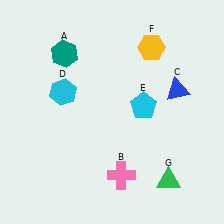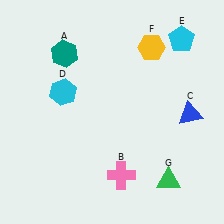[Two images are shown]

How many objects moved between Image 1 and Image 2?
2 objects moved between the two images.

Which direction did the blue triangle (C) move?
The blue triangle (C) moved down.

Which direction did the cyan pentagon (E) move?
The cyan pentagon (E) moved up.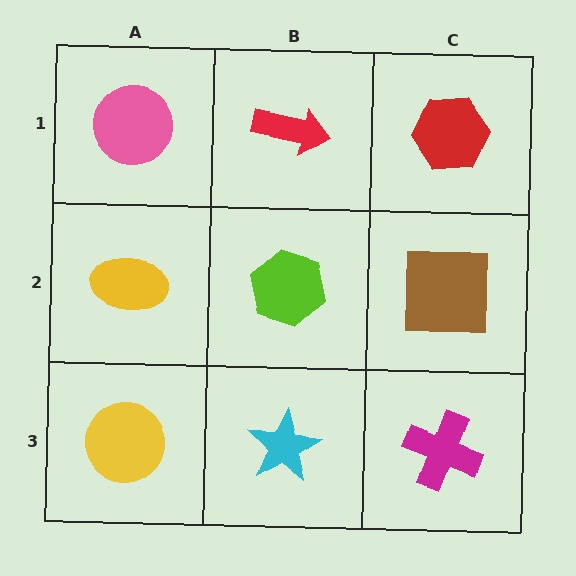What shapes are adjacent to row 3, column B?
A lime hexagon (row 2, column B), a yellow circle (row 3, column A), a magenta cross (row 3, column C).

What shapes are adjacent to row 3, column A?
A yellow ellipse (row 2, column A), a cyan star (row 3, column B).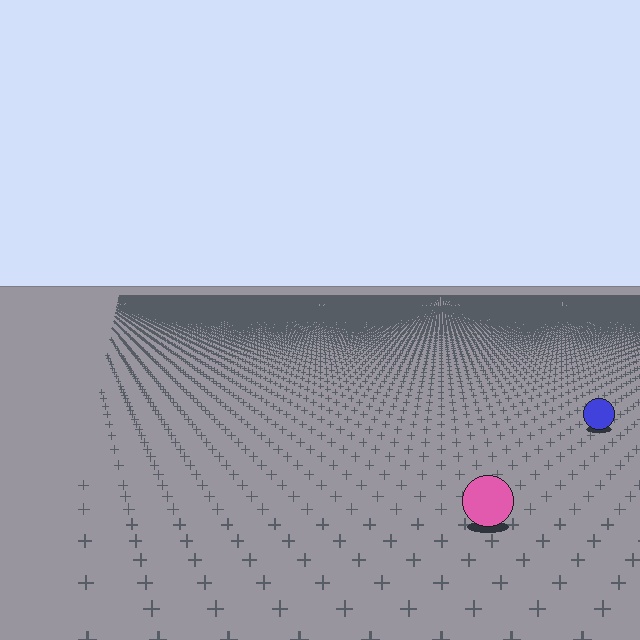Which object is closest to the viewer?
The pink circle is closest. The texture marks near it are larger and more spread out.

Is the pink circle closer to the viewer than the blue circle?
Yes. The pink circle is closer — you can tell from the texture gradient: the ground texture is coarser near it.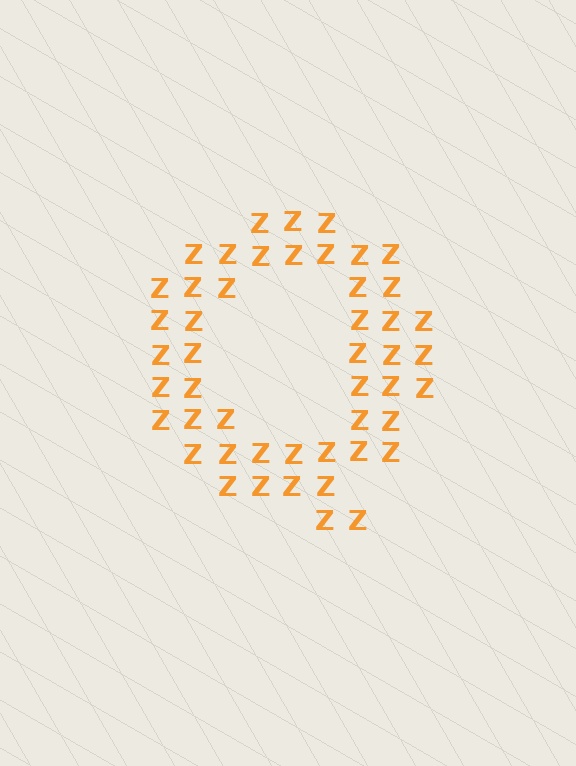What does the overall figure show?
The overall figure shows the letter Q.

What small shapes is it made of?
It is made of small letter Z's.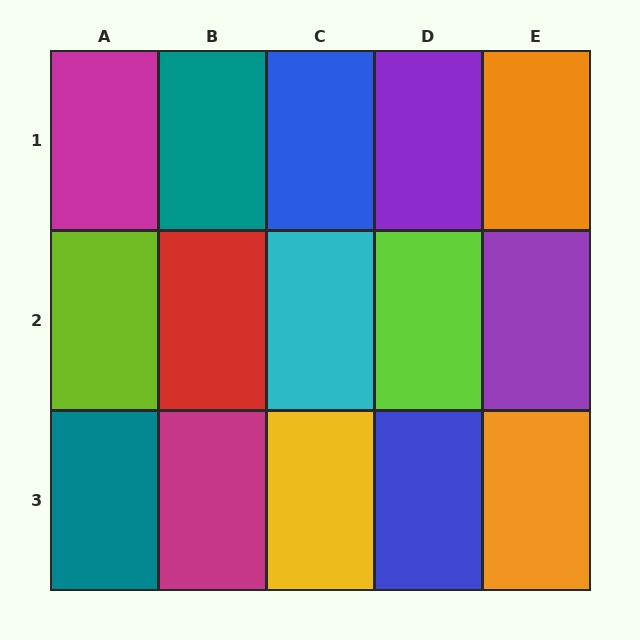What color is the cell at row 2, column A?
Lime.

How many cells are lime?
2 cells are lime.